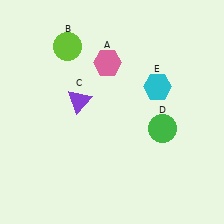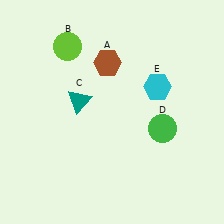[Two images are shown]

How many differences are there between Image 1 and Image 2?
There are 2 differences between the two images.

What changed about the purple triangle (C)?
In Image 1, C is purple. In Image 2, it changed to teal.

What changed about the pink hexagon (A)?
In Image 1, A is pink. In Image 2, it changed to brown.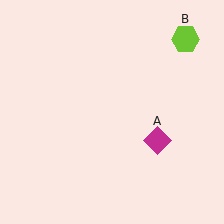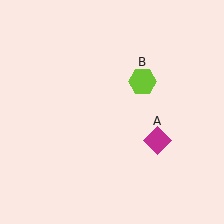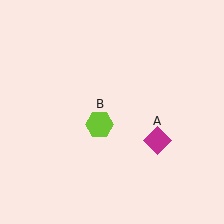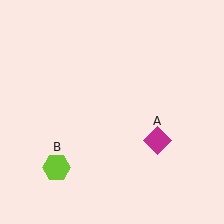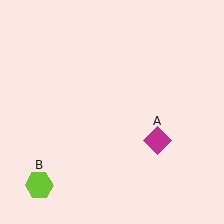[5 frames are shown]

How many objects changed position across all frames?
1 object changed position: lime hexagon (object B).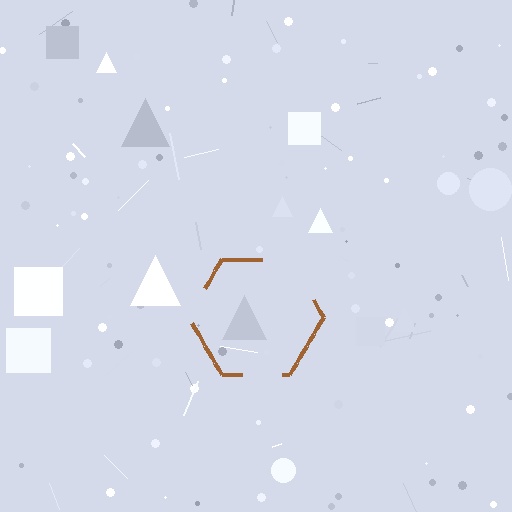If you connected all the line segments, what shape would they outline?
They would outline a hexagon.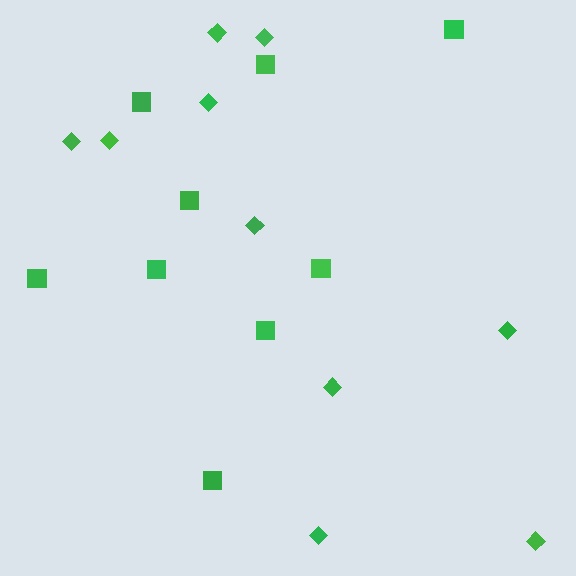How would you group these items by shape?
There are 2 groups: one group of squares (9) and one group of diamonds (10).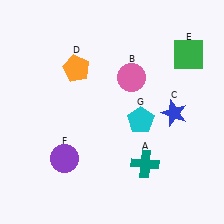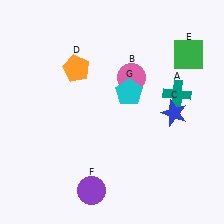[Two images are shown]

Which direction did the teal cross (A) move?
The teal cross (A) moved up.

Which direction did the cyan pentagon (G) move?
The cyan pentagon (G) moved up.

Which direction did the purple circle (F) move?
The purple circle (F) moved down.